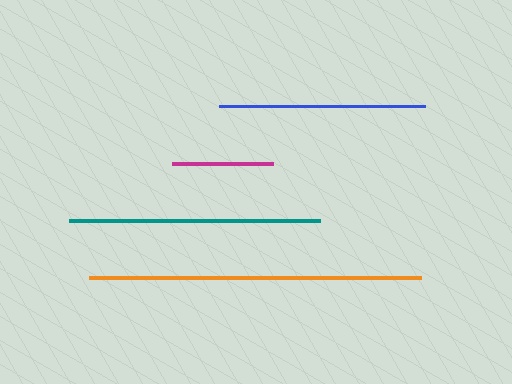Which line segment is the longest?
The orange line is the longest at approximately 332 pixels.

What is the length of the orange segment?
The orange segment is approximately 332 pixels long.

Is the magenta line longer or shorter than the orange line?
The orange line is longer than the magenta line.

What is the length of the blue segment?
The blue segment is approximately 206 pixels long.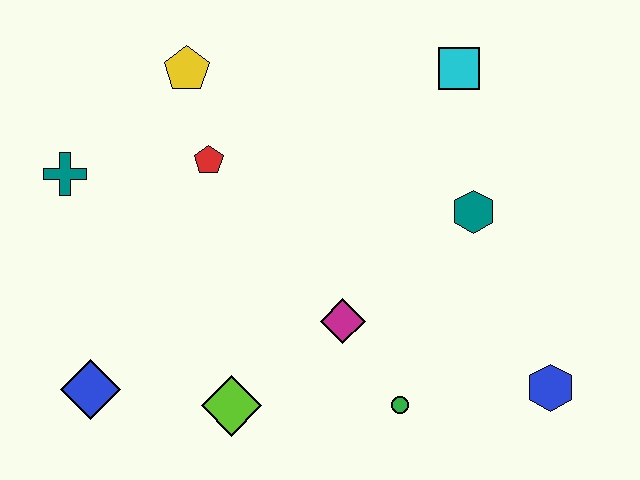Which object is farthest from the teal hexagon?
The blue diamond is farthest from the teal hexagon.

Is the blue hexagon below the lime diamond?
No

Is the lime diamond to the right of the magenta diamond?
No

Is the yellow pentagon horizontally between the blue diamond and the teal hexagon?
Yes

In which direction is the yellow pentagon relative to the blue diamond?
The yellow pentagon is above the blue diamond.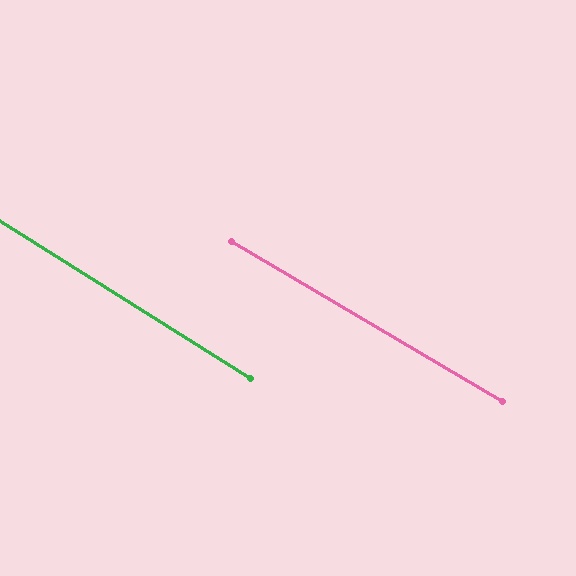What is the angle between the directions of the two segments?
Approximately 2 degrees.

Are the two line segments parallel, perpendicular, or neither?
Parallel — their directions differ by only 1.6°.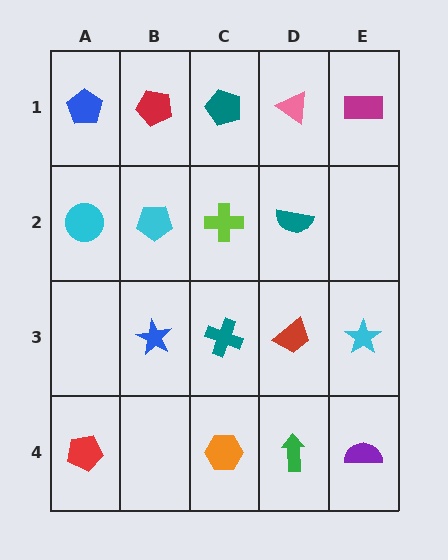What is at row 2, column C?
A lime cross.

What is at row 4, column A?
A red pentagon.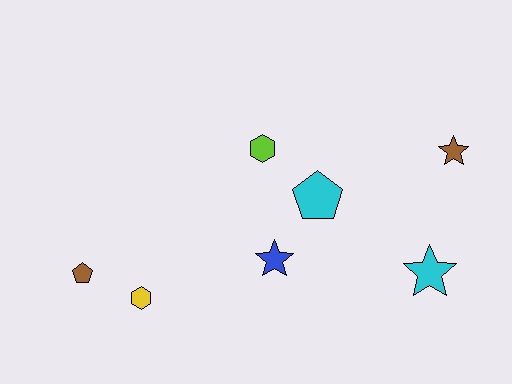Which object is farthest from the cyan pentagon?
The brown pentagon is farthest from the cyan pentagon.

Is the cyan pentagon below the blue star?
No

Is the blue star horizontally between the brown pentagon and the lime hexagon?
No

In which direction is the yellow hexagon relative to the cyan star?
The yellow hexagon is to the left of the cyan star.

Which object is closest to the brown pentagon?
The yellow hexagon is closest to the brown pentagon.